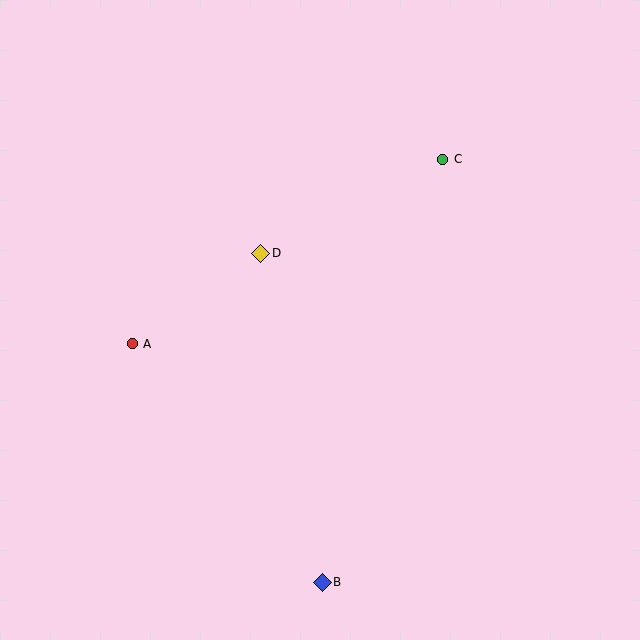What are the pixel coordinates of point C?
Point C is at (443, 159).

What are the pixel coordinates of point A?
Point A is at (132, 344).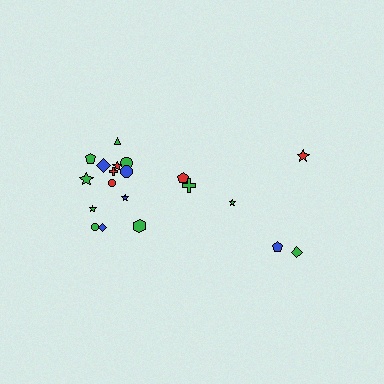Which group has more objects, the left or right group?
The left group.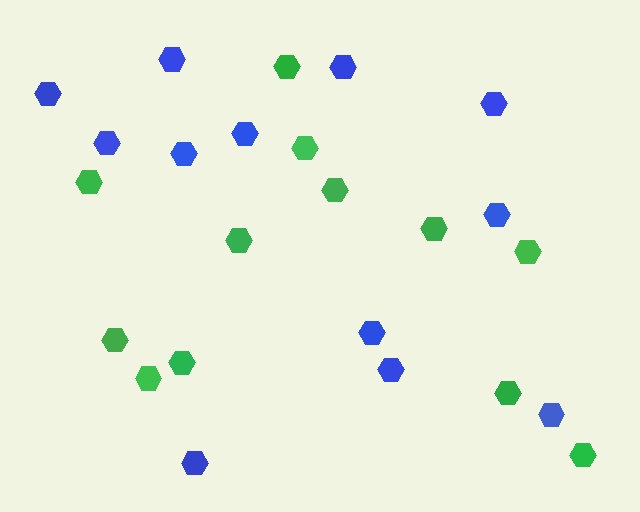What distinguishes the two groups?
There are 2 groups: one group of blue hexagons (12) and one group of green hexagons (12).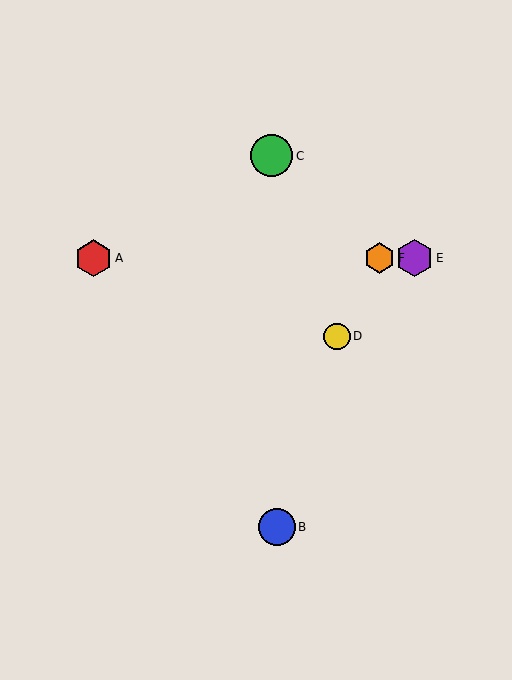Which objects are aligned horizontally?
Objects A, E, F are aligned horizontally.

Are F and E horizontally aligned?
Yes, both are at y≈258.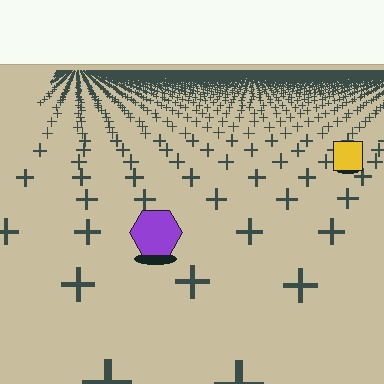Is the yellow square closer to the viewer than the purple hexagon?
No. The purple hexagon is closer — you can tell from the texture gradient: the ground texture is coarser near it.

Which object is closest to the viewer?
The purple hexagon is closest. The texture marks near it are larger and more spread out.